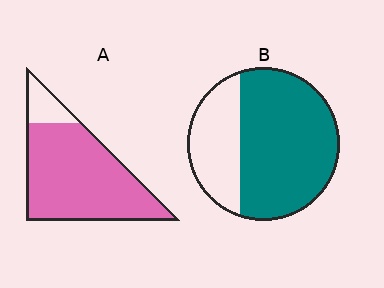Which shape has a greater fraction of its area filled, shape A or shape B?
Shape A.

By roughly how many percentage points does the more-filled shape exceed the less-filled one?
By roughly 15 percentage points (A over B).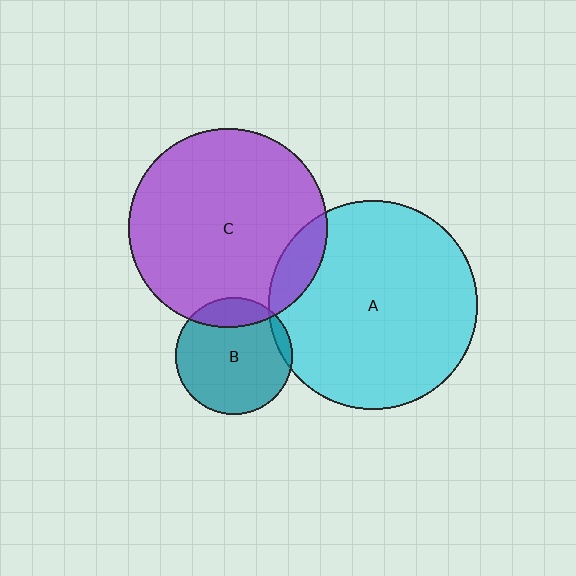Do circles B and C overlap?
Yes.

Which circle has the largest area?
Circle A (cyan).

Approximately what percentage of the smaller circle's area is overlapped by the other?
Approximately 15%.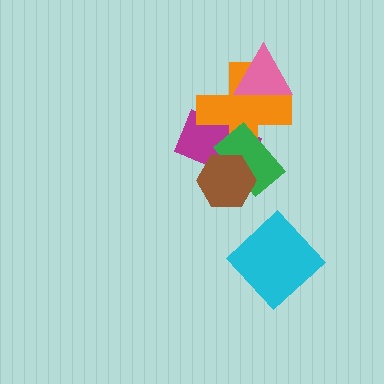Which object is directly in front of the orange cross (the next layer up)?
The green rectangle is directly in front of the orange cross.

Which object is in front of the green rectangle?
The brown hexagon is in front of the green rectangle.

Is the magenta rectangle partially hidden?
Yes, it is partially covered by another shape.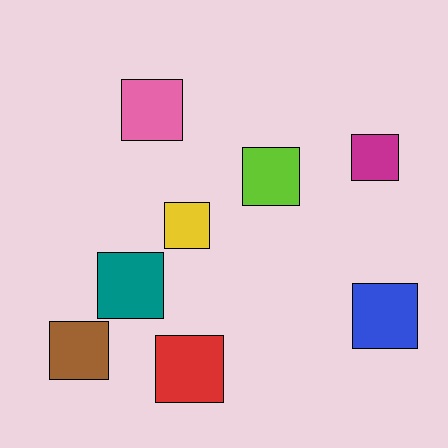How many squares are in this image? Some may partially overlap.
There are 8 squares.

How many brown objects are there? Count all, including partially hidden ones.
There is 1 brown object.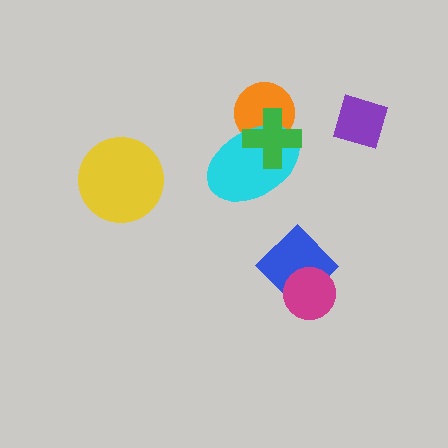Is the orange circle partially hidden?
Yes, it is partially covered by another shape.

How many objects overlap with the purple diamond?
0 objects overlap with the purple diamond.